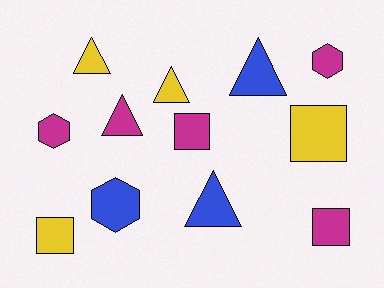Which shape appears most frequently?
Triangle, with 5 objects.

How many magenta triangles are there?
There is 1 magenta triangle.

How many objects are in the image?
There are 12 objects.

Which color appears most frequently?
Magenta, with 5 objects.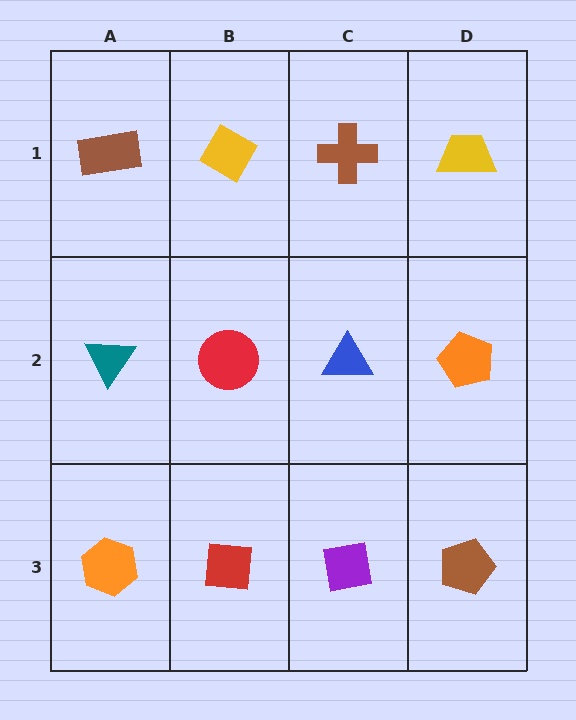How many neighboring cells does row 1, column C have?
3.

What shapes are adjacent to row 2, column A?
A brown rectangle (row 1, column A), an orange hexagon (row 3, column A), a red circle (row 2, column B).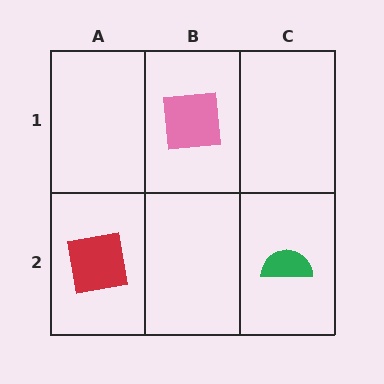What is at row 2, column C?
A green semicircle.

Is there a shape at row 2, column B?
No, that cell is empty.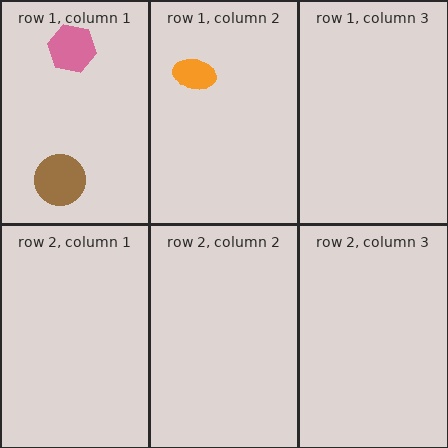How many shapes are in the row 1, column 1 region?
2.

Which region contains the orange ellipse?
The row 1, column 2 region.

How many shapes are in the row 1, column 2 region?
1.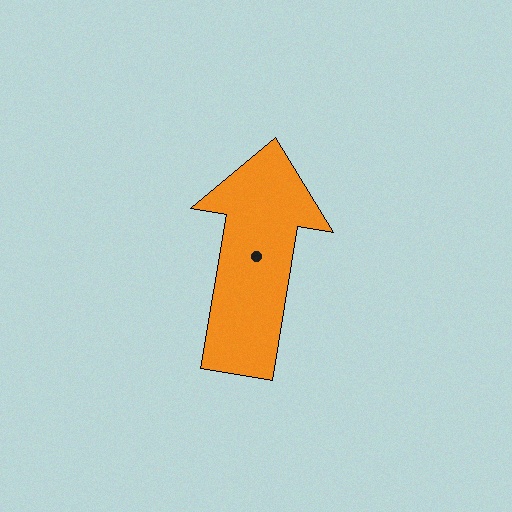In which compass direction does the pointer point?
North.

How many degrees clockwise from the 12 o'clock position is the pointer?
Approximately 9 degrees.